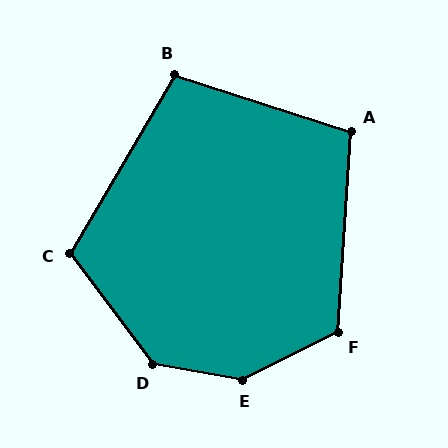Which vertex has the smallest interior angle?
B, at approximately 103 degrees.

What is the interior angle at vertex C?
Approximately 113 degrees (obtuse).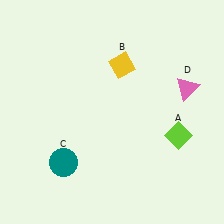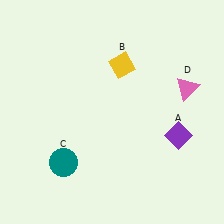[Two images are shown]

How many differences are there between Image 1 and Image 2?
There is 1 difference between the two images.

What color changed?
The diamond (A) changed from lime in Image 1 to purple in Image 2.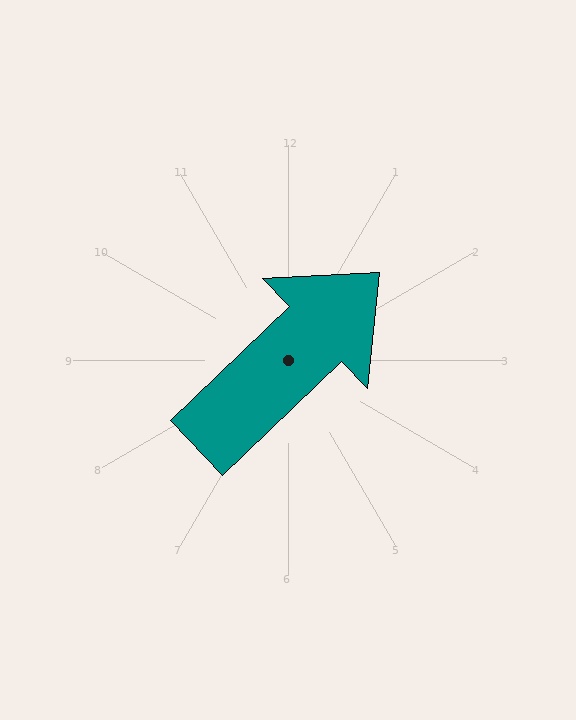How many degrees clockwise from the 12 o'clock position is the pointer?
Approximately 46 degrees.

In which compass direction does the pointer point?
Northeast.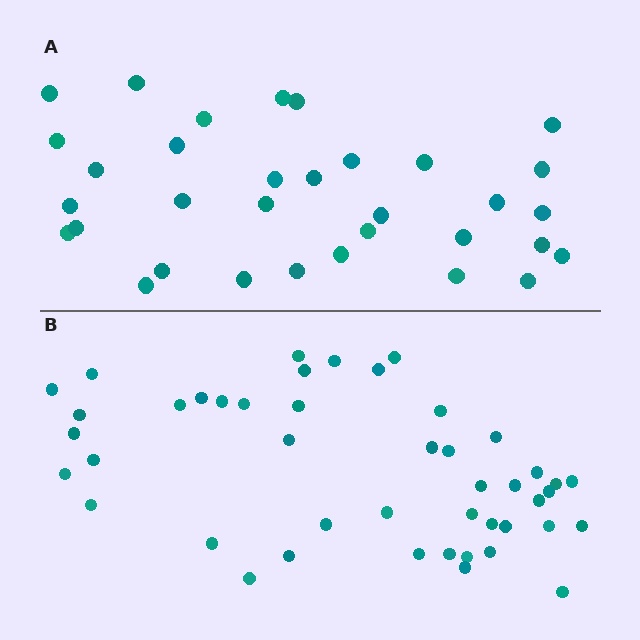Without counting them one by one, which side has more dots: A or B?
Region B (the bottom region) has more dots.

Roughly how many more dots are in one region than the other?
Region B has roughly 12 or so more dots than region A.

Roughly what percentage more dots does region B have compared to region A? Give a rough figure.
About 35% more.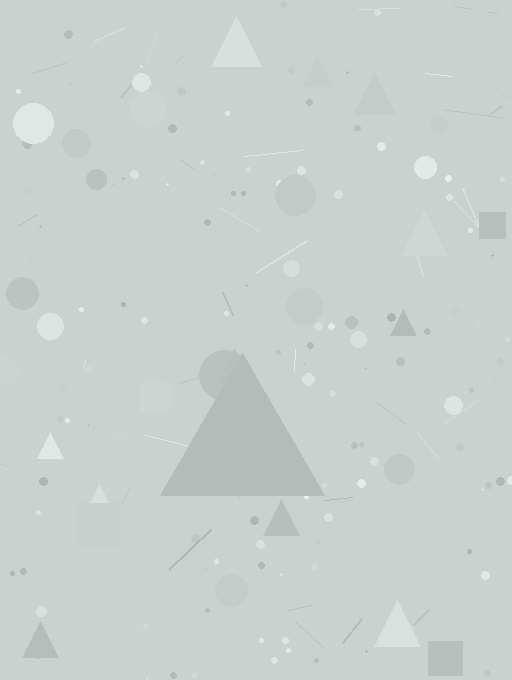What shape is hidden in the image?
A triangle is hidden in the image.